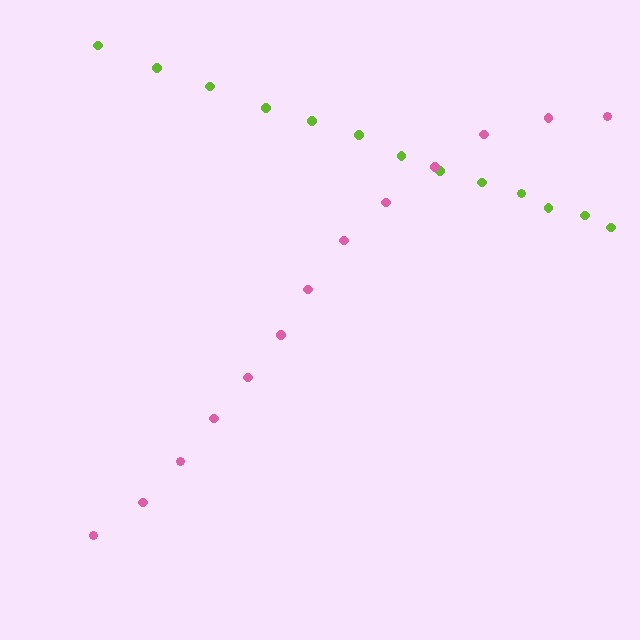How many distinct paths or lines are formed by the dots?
There are 2 distinct paths.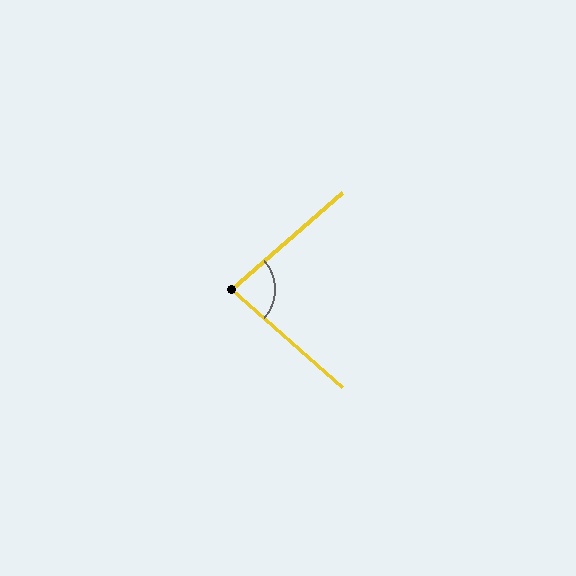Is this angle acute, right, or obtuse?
It is acute.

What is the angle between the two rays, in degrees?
Approximately 83 degrees.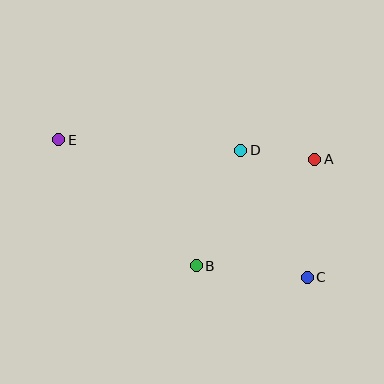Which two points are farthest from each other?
Points C and E are farthest from each other.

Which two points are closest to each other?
Points A and D are closest to each other.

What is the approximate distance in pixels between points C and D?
The distance between C and D is approximately 143 pixels.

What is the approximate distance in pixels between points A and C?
The distance between A and C is approximately 118 pixels.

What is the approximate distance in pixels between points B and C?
The distance between B and C is approximately 112 pixels.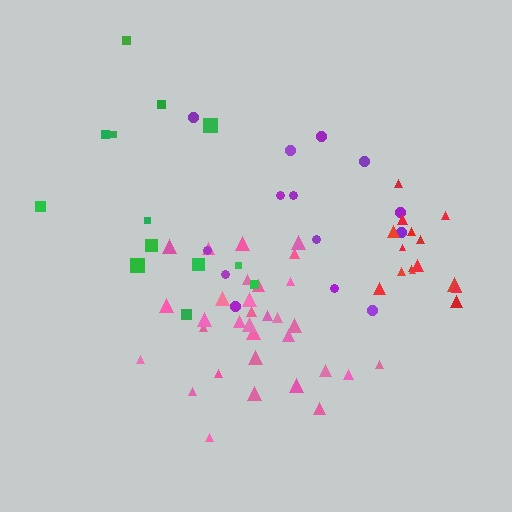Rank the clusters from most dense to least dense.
red, pink, purple, green.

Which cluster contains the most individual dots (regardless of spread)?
Pink (32).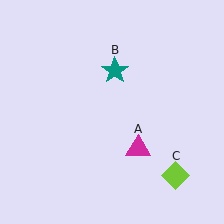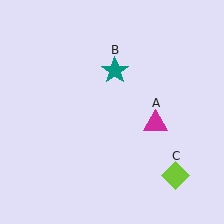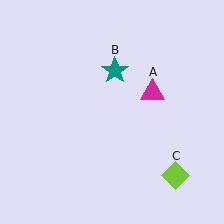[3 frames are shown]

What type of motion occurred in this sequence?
The magenta triangle (object A) rotated counterclockwise around the center of the scene.